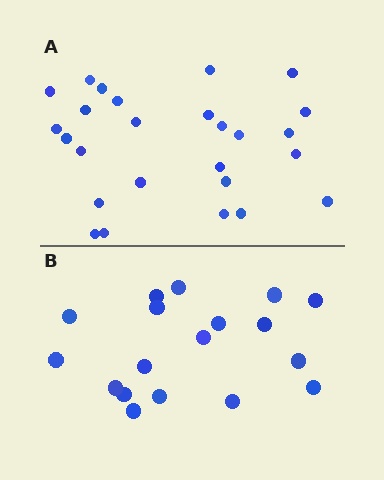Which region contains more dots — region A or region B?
Region A (the top region) has more dots.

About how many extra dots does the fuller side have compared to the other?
Region A has roughly 8 or so more dots than region B.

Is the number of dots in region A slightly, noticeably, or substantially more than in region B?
Region A has noticeably more, but not dramatically so. The ratio is roughly 1.4 to 1.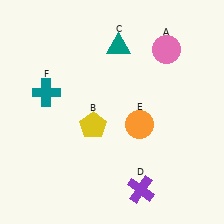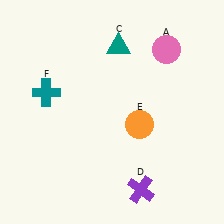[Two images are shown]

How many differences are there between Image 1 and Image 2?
There is 1 difference between the two images.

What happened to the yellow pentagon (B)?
The yellow pentagon (B) was removed in Image 2. It was in the bottom-left area of Image 1.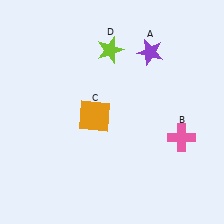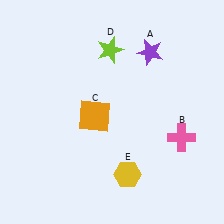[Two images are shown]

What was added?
A yellow hexagon (E) was added in Image 2.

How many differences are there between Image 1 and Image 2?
There is 1 difference between the two images.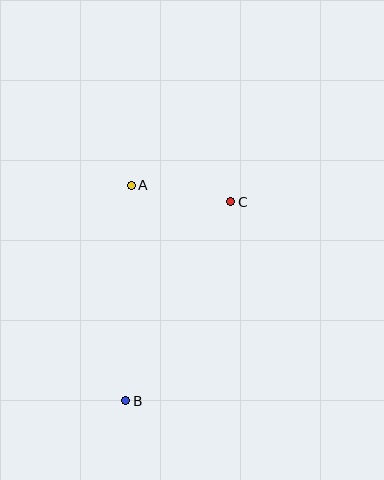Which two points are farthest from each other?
Points B and C are farthest from each other.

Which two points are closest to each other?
Points A and C are closest to each other.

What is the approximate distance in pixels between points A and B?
The distance between A and B is approximately 216 pixels.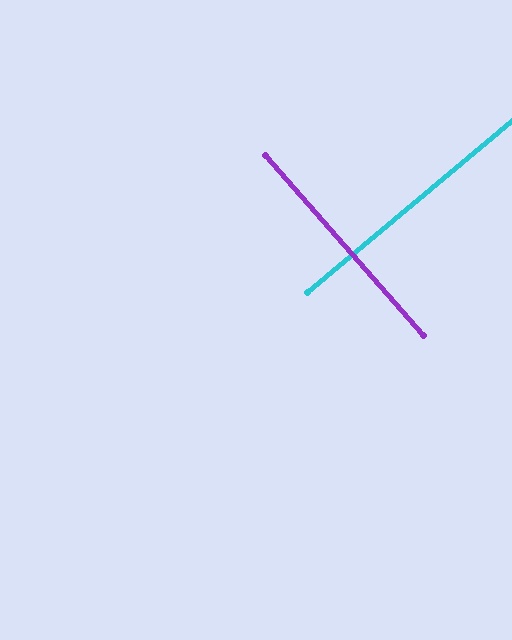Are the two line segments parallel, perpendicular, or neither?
Perpendicular — they meet at approximately 89°.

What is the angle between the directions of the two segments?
Approximately 89 degrees.